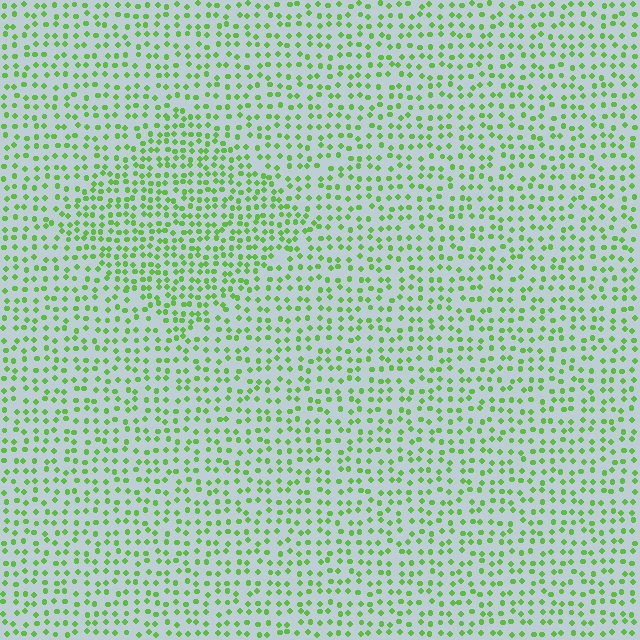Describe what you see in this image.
The image contains small lime elements arranged at two different densities. A diamond-shaped region is visible where the elements are more densely packed than the surrounding area.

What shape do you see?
I see a diamond.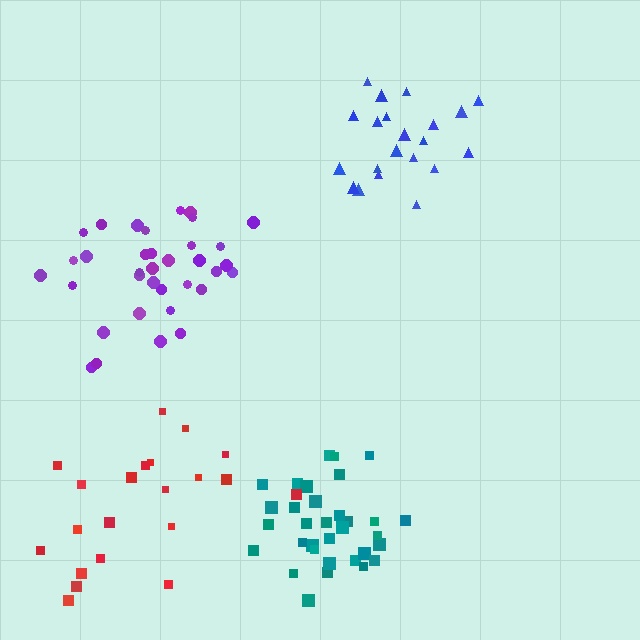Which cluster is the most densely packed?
Teal.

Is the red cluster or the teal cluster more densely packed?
Teal.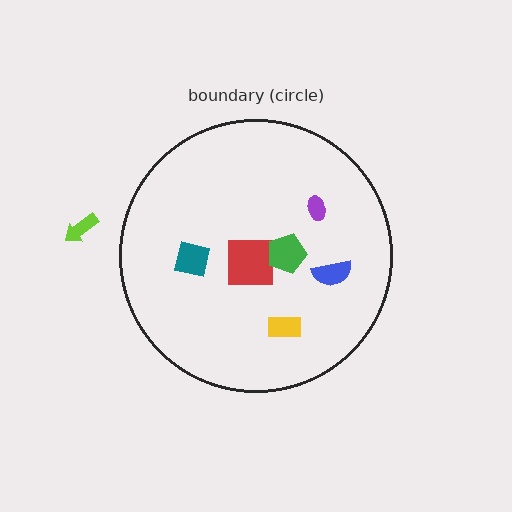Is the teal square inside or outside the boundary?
Inside.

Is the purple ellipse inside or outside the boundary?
Inside.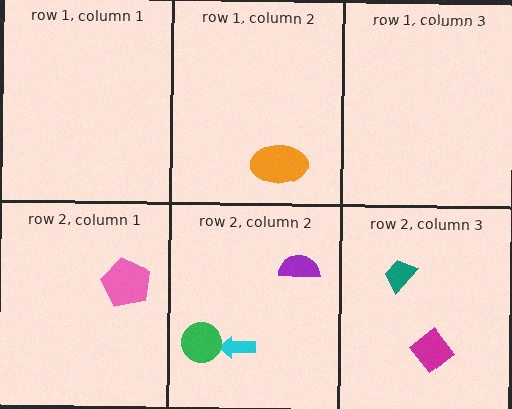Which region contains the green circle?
The row 2, column 2 region.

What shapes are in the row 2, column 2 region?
The cyan arrow, the green circle, the purple semicircle.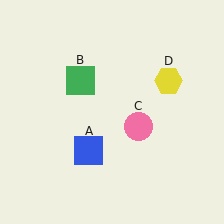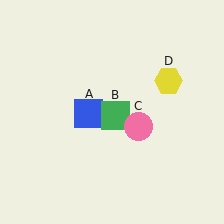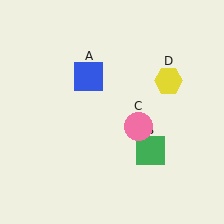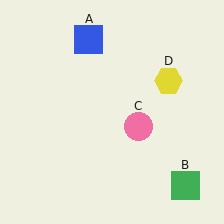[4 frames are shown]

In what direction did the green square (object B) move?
The green square (object B) moved down and to the right.